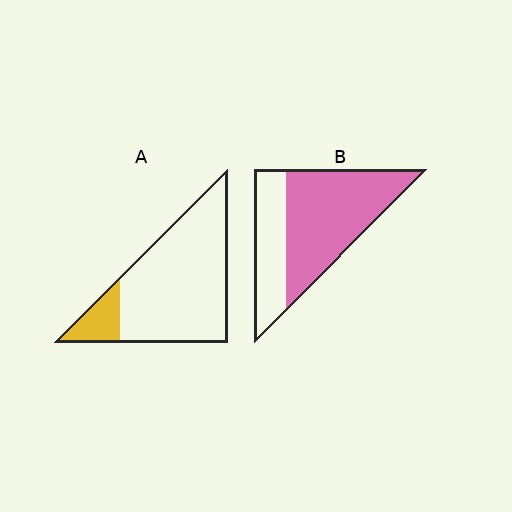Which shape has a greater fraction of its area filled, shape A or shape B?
Shape B.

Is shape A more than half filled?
No.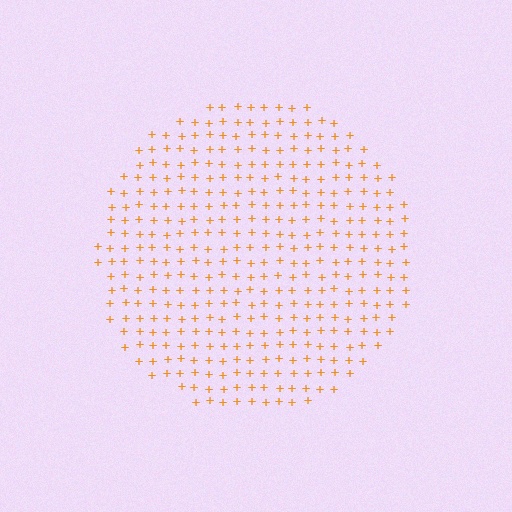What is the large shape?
The large shape is a circle.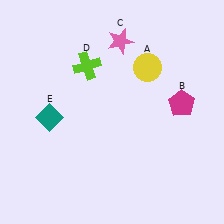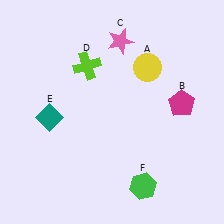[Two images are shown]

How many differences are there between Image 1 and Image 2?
There is 1 difference between the two images.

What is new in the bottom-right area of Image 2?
A green hexagon (F) was added in the bottom-right area of Image 2.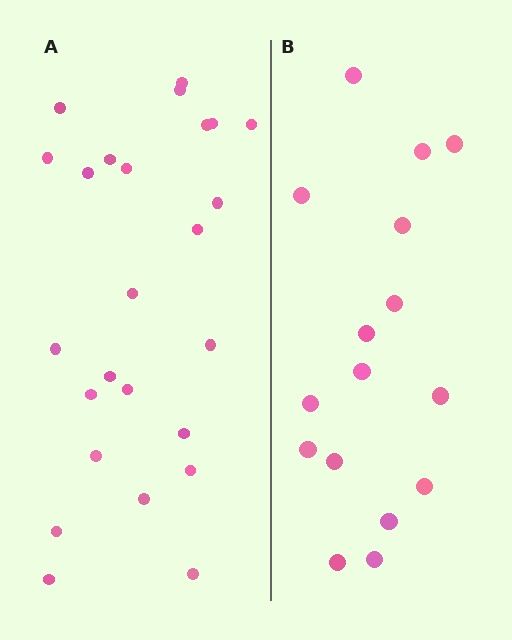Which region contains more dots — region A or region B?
Region A (the left region) has more dots.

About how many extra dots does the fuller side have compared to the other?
Region A has roughly 8 or so more dots than region B.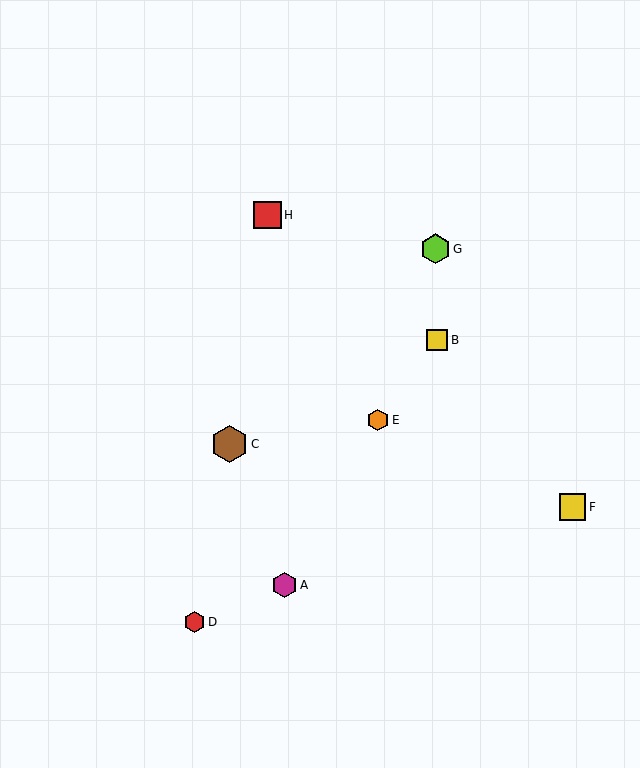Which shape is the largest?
The brown hexagon (labeled C) is the largest.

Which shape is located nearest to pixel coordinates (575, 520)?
The yellow square (labeled F) at (572, 507) is nearest to that location.